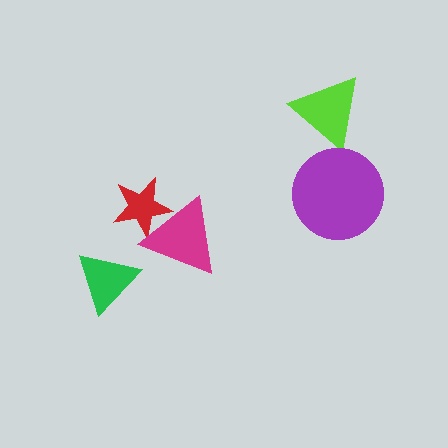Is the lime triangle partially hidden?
No, no other shape covers it.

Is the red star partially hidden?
Yes, it is partially covered by another shape.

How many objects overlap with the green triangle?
0 objects overlap with the green triangle.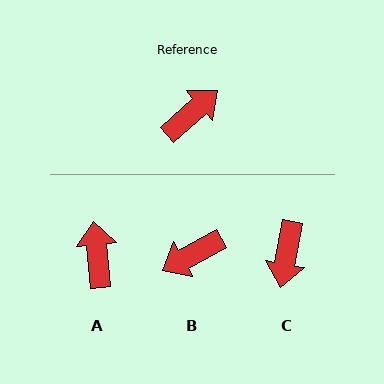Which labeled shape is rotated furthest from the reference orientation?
B, about 167 degrees away.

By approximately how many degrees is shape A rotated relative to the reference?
Approximately 55 degrees counter-clockwise.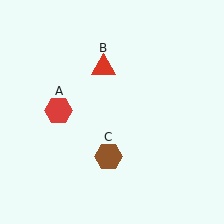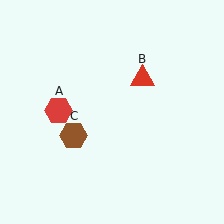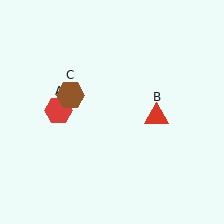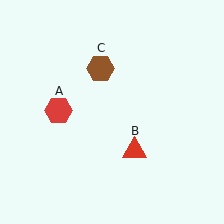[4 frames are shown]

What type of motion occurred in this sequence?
The red triangle (object B), brown hexagon (object C) rotated clockwise around the center of the scene.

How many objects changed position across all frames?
2 objects changed position: red triangle (object B), brown hexagon (object C).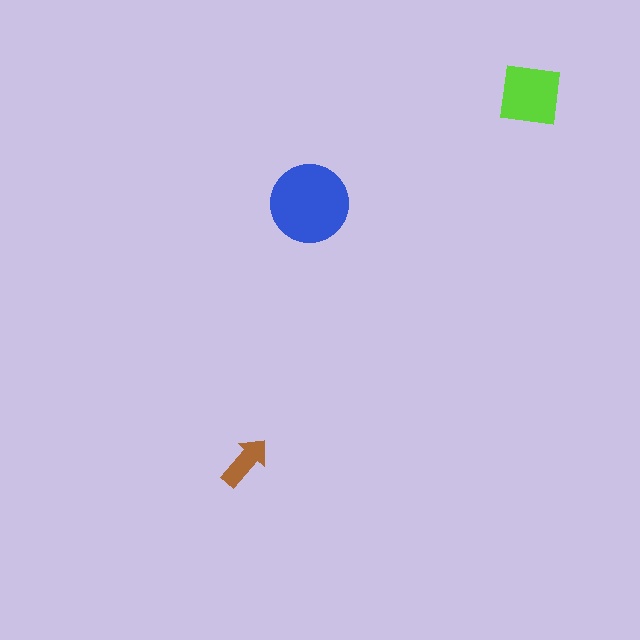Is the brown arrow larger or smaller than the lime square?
Smaller.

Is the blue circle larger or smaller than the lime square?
Larger.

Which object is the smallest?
The brown arrow.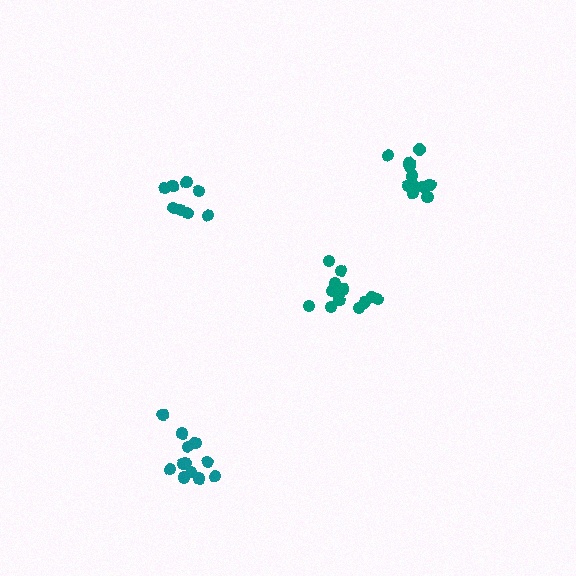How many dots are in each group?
Group 1: 12 dots, Group 2: 12 dots, Group 3: 14 dots, Group 4: 8 dots (46 total).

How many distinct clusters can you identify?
There are 4 distinct clusters.